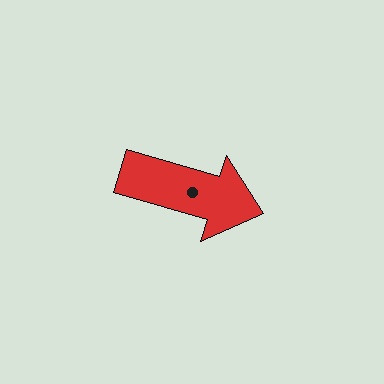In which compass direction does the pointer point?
East.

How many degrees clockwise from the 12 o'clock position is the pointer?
Approximately 106 degrees.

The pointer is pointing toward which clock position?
Roughly 4 o'clock.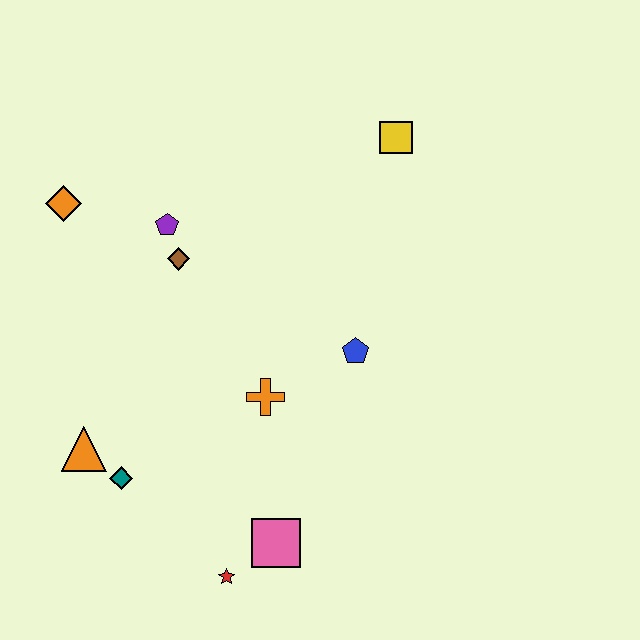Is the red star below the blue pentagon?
Yes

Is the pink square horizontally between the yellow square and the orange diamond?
Yes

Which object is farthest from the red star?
The yellow square is farthest from the red star.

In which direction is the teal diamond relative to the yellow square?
The teal diamond is below the yellow square.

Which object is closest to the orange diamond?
The purple pentagon is closest to the orange diamond.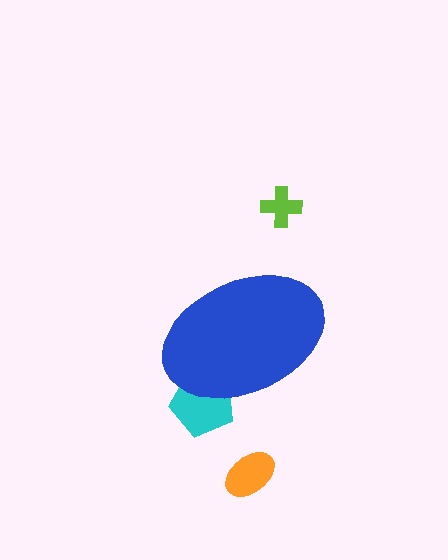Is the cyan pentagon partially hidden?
Yes, the cyan pentagon is partially hidden behind the blue ellipse.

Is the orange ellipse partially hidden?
No, the orange ellipse is fully visible.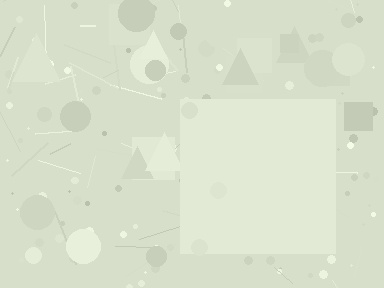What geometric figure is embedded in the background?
A square is embedded in the background.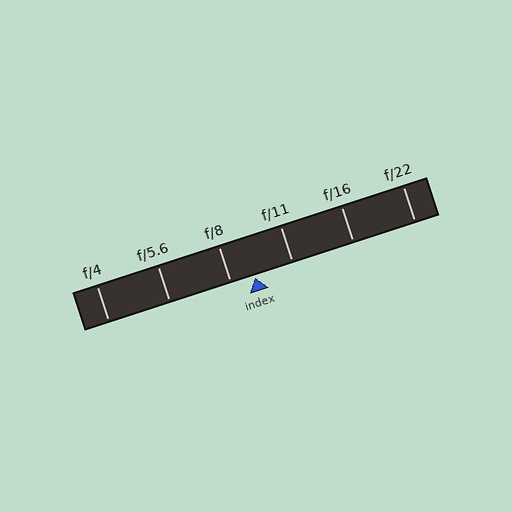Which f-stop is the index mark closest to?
The index mark is closest to f/8.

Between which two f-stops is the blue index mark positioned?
The index mark is between f/8 and f/11.